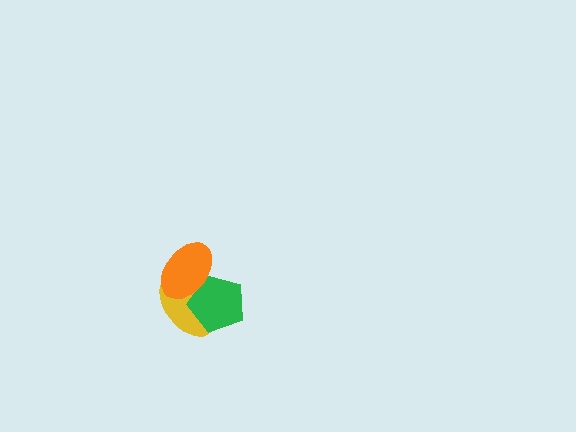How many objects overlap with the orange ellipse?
2 objects overlap with the orange ellipse.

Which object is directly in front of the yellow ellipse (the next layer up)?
The green pentagon is directly in front of the yellow ellipse.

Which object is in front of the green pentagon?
The orange ellipse is in front of the green pentagon.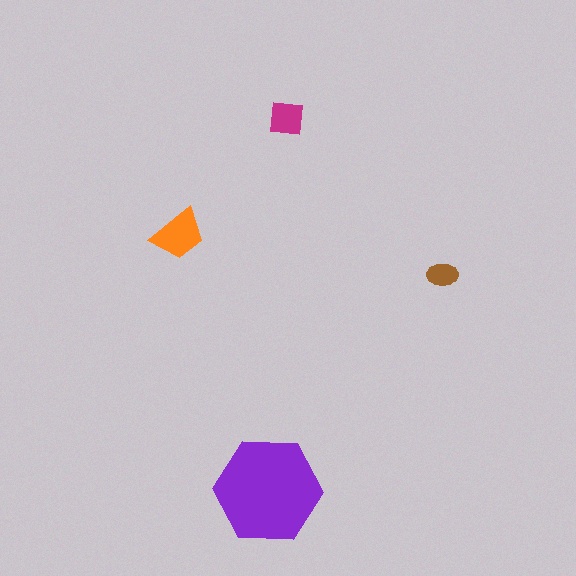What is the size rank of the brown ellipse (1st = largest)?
4th.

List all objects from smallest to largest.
The brown ellipse, the magenta square, the orange trapezoid, the purple hexagon.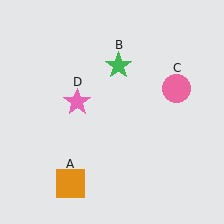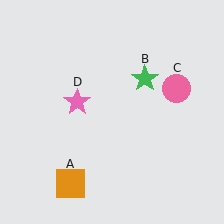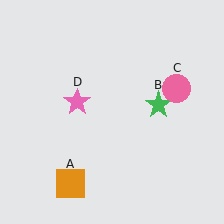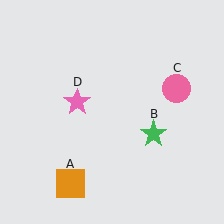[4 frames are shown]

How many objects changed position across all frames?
1 object changed position: green star (object B).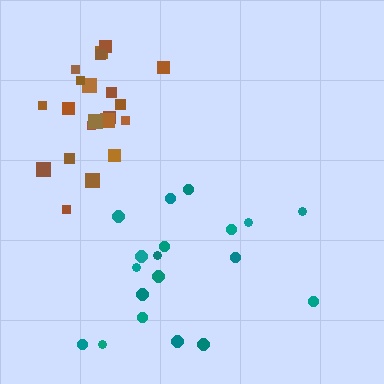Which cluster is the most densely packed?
Brown.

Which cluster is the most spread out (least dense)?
Teal.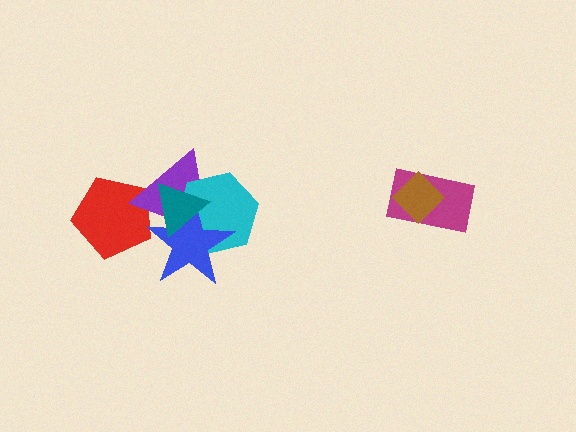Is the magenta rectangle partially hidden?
Yes, it is partially covered by another shape.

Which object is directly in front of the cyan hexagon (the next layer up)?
The blue star is directly in front of the cyan hexagon.